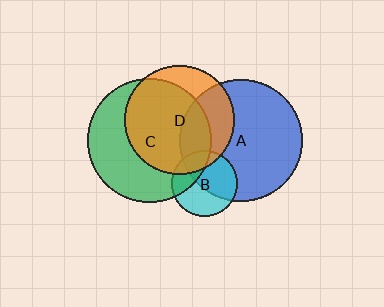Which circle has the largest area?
Circle C (green).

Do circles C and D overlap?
Yes.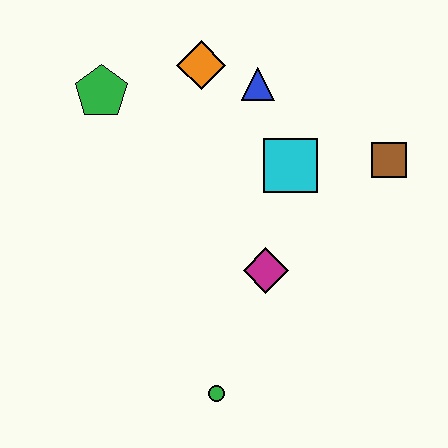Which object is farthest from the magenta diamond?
The green pentagon is farthest from the magenta diamond.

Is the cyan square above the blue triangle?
No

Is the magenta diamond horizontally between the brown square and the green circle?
Yes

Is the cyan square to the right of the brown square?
No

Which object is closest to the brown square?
The cyan square is closest to the brown square.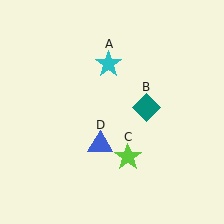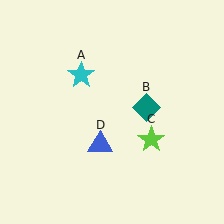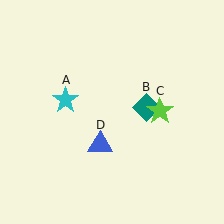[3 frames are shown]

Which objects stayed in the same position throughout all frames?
Teal diamond (object B) and blue triangle (object D) remained stationary.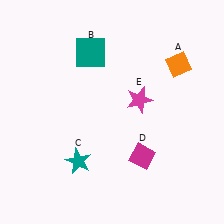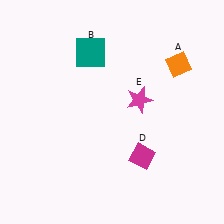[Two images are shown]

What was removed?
The teal star (C) was removed in Image 2.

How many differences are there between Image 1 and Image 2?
There is 1 difference between the two images.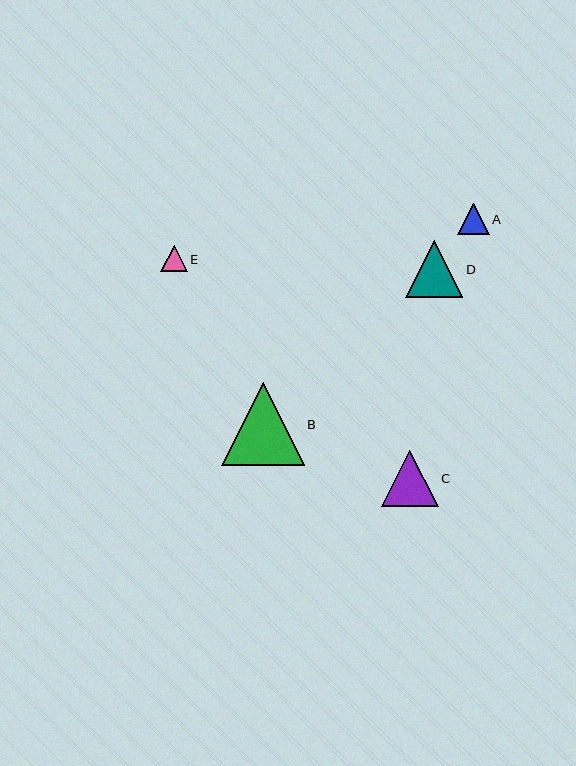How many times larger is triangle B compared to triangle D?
Triangle B is approximately 1.4 times the size of triangle D.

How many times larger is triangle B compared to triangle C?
Triangle B is approximately 1.5 times the size of triangle C.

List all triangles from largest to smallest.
From largest to smallest: B, D, C, A, E.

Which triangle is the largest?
Triangle B is the largest with a size of approximately 83 pixels.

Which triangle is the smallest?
Triangle E is the smallest with a size of approximately 26 pixels.